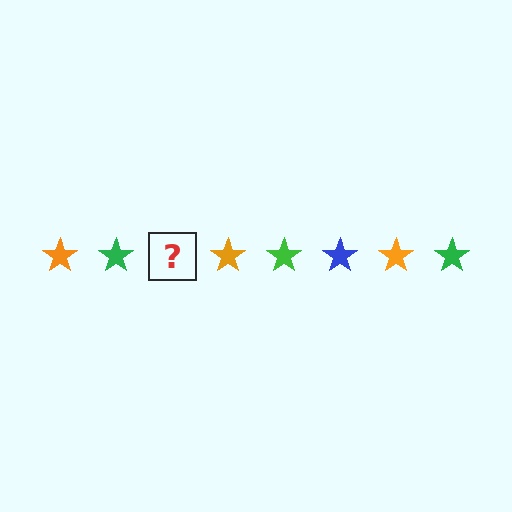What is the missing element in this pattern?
The missing element is a blue star.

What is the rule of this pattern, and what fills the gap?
The rule is that the pattern cycles through orange, green, blue stars. The gap should be filled with a blue star.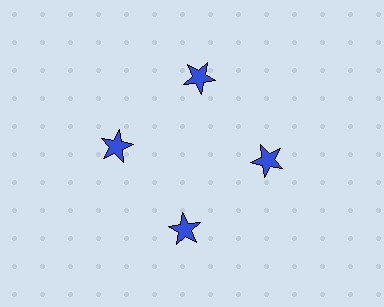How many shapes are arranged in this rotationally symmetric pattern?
There are 4 shapes, arranged in 4 groups of 1.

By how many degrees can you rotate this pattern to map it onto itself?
The pattern maps onto itself every 90 degrees of rotation.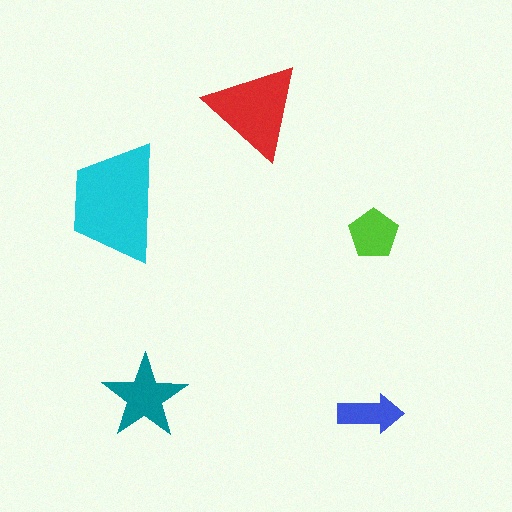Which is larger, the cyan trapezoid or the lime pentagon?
The cyan trapezoid.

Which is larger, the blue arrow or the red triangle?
The red triangle.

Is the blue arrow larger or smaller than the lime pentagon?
Smaller.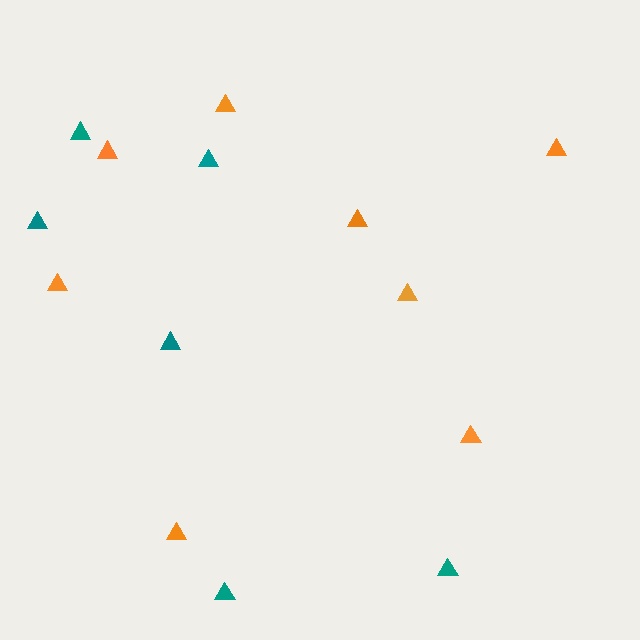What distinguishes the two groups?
There are 2 groups: one group of orange triangles (8) and one group of teal triangles (6).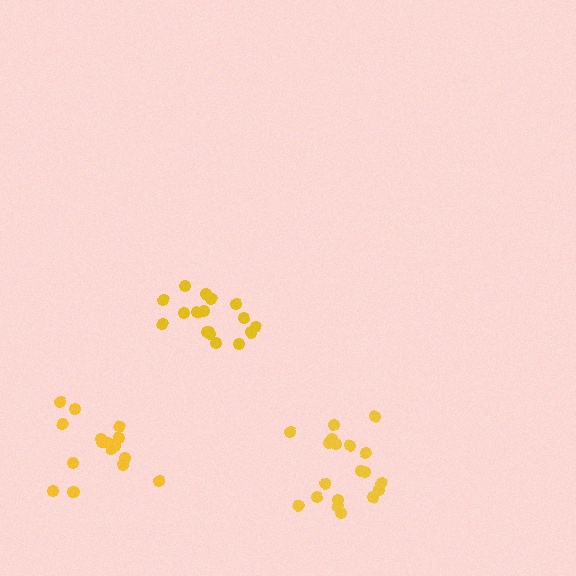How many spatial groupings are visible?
There are 3 spatial groupings.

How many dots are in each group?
Group 1: 17 dots, Group 2: 19 dots, Group 3: 16 dots (52 total).